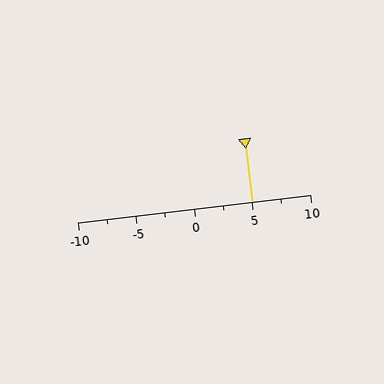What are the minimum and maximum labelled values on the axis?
The axis runs from -10 to 10.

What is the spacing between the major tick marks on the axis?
The major ticks are spaced 5 apart.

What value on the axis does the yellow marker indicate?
The marker indicates approximately 5.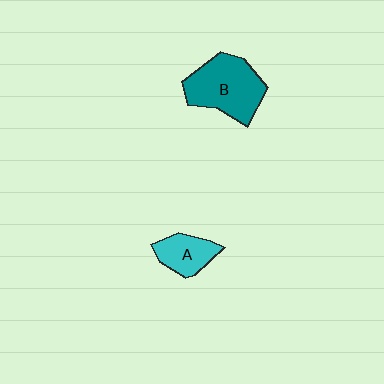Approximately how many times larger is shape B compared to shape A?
Approximately 2.0 times.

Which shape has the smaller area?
Shape A (cyan).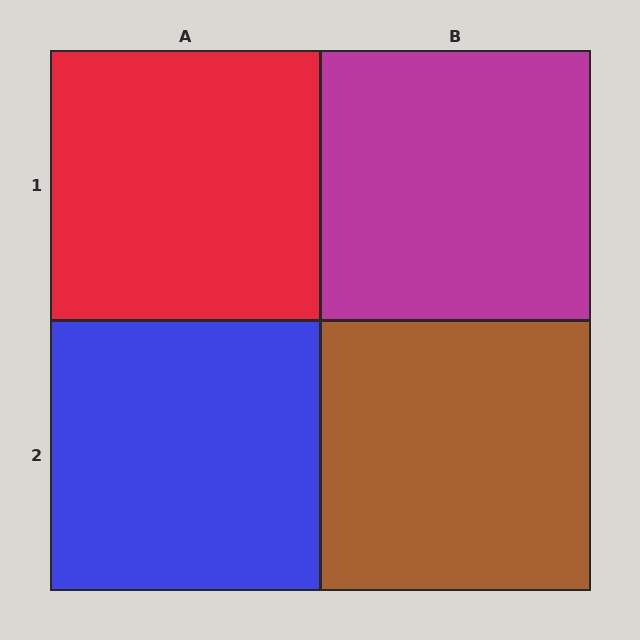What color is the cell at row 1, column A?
Red.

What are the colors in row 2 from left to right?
Blue, brown.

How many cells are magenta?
1 cell is magenta.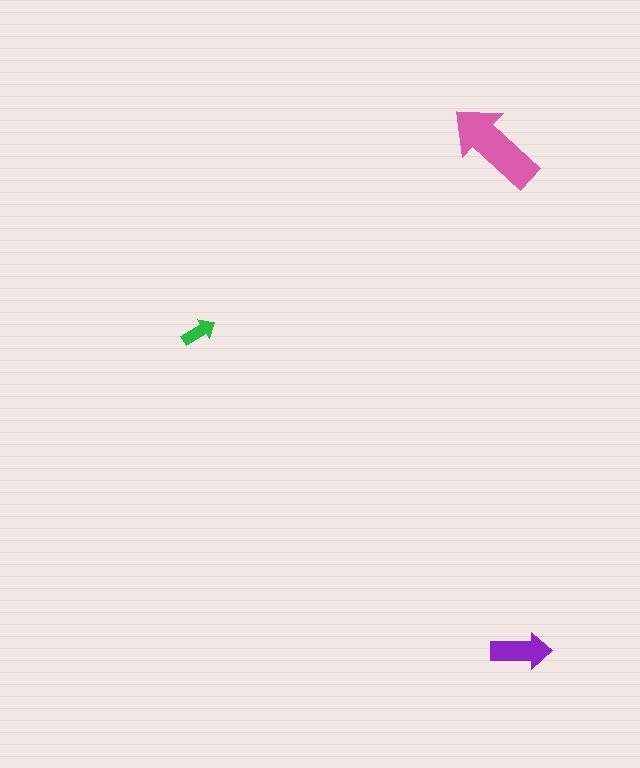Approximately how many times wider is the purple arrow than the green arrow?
About 1.5 times wider.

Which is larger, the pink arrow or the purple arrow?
The pink one.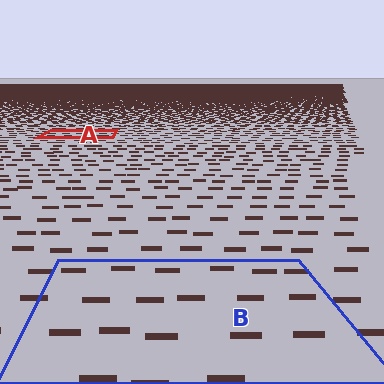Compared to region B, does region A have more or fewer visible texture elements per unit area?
Region A has more texture elements per unit area — they are packed more densely because it is farther away.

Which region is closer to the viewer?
Region B is closer. The texture elements there are larger and more spread out.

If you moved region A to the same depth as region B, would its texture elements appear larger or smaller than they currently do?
They would appear larger. At a closer depth, the same texture elements are projected at a bigger on-screen size.